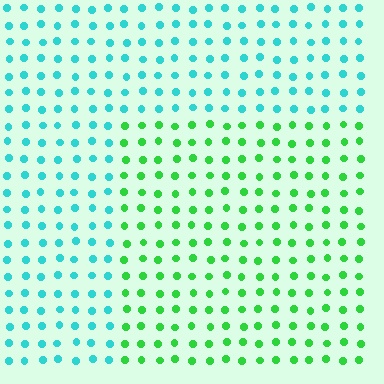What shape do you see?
I see a rectangle.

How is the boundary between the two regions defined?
The boundary is defined purely by a slight shift in hue (about 53 degrees). Spacing, size, and orientation are identical on both sides.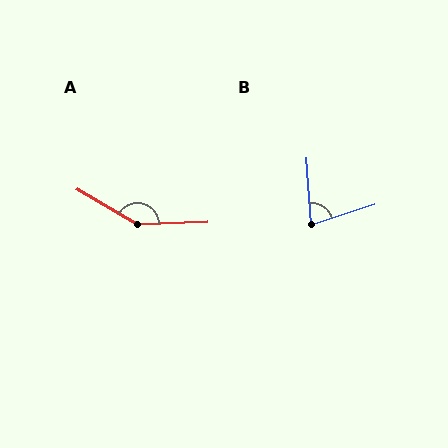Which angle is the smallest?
B, at approximately 76 degrees.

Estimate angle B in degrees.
Approximately 76 degrees.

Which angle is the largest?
A, at approximately 147 degrees.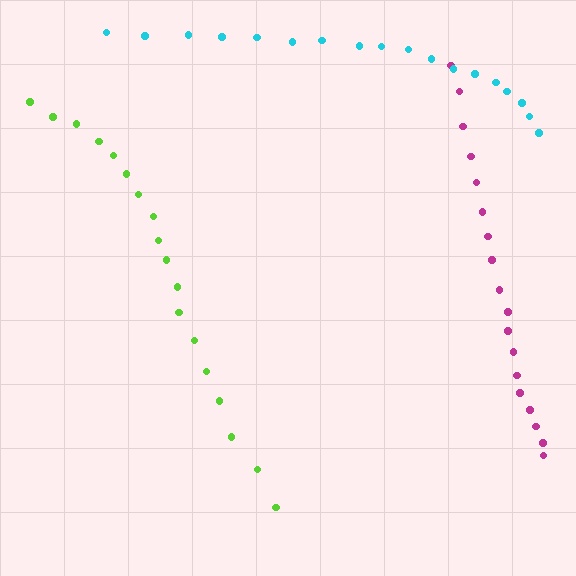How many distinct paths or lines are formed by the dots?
There are 3 distinct paths.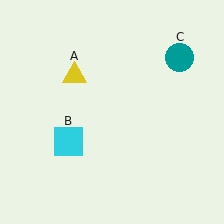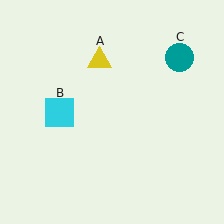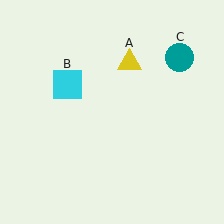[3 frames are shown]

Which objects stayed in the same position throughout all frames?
Teal circle (object C) remained stationary.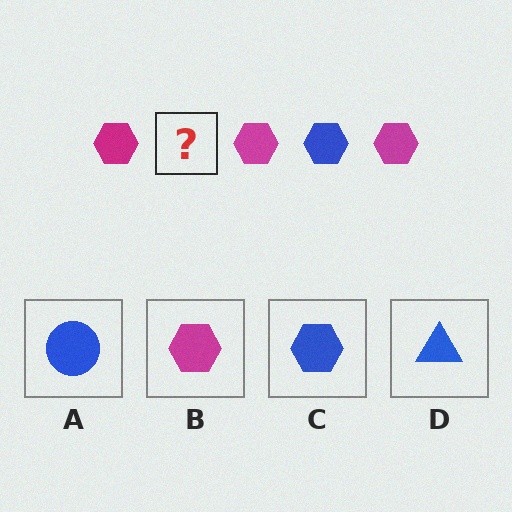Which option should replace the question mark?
Option C.